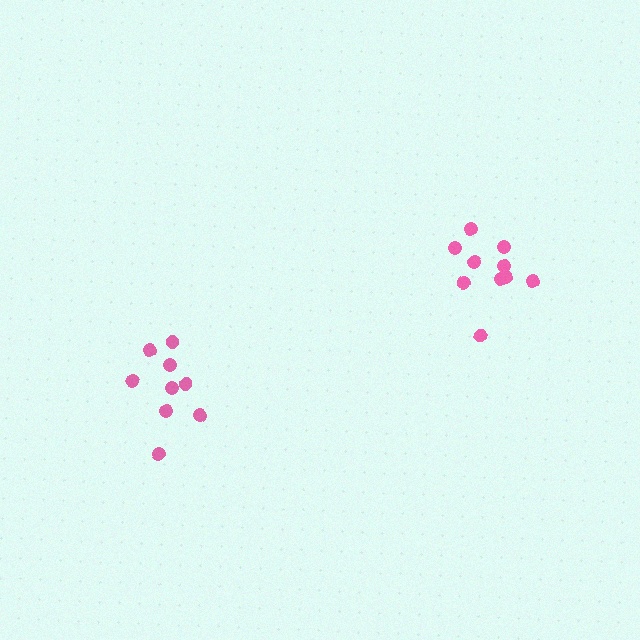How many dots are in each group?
Group 1: 10 dots, Group 2: 9 dots (19 total).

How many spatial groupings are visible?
There are 2 spatial groupings.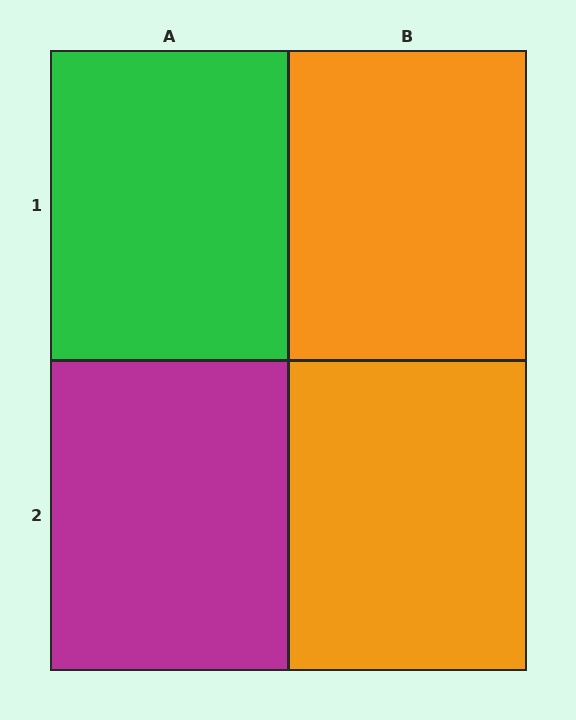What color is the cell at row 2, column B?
Orange.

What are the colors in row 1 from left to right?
Green, orange.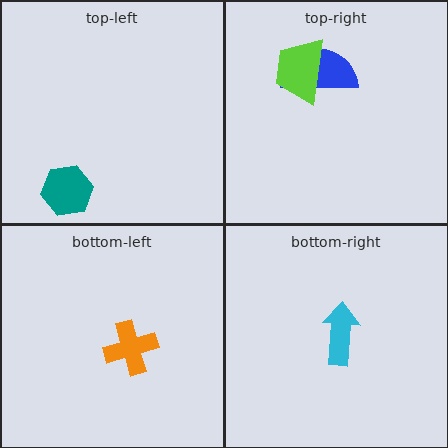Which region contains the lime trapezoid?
The top-right region.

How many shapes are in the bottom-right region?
1.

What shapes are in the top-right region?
The blue semicircle, the lime trapezoid.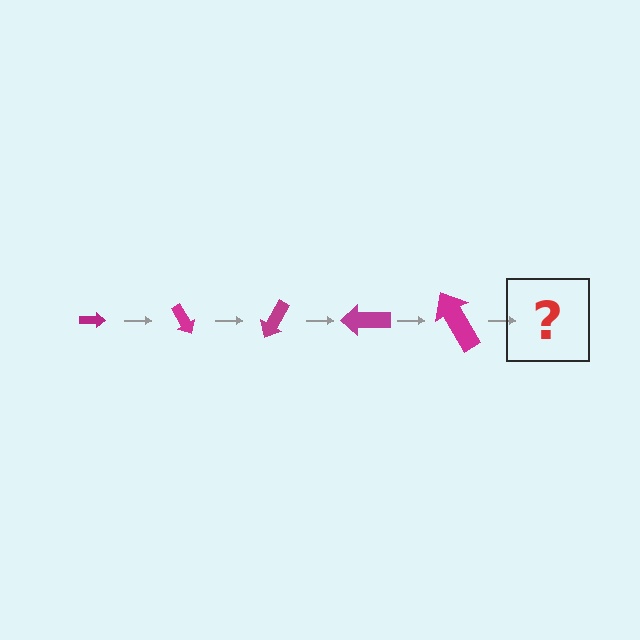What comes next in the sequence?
The next element should be an arrow, larger than the previous one and rotated 300 degrees from the start.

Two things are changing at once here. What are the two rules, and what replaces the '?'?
The two rules are that the arrow grows larger each step and it rotates 60 degrees each step. The '?' should be an arrow, larger than the previous one and rotated 300 degrees from the start.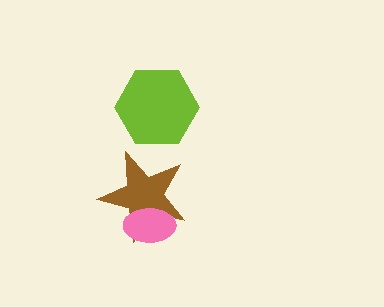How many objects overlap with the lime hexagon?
0 objects overlap with the lime hexagon.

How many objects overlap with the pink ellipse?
1 object overlaps with the pink ellipse.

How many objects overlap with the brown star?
1 object overlaps with the brown star.